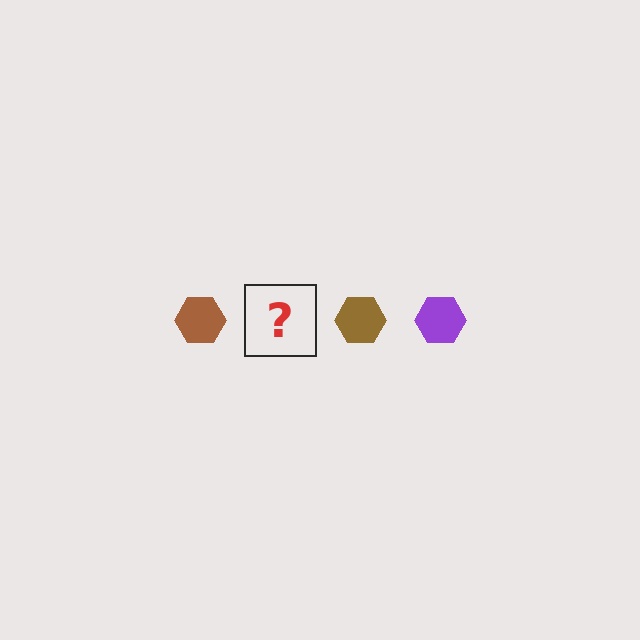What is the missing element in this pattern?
The missing element is a purple hexagon.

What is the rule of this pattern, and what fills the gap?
The rule is that the pattern cycles through brown, purple hexagons. The gap should be filled with a purple hexagon.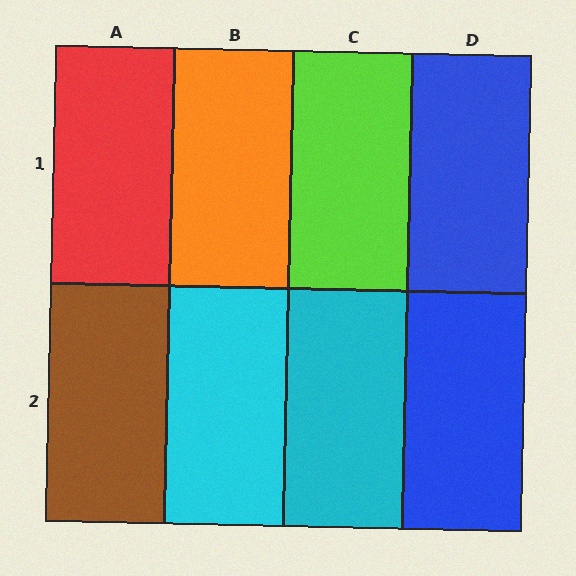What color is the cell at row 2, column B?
Cyan.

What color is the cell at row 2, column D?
Blue.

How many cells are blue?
2 cells are blue.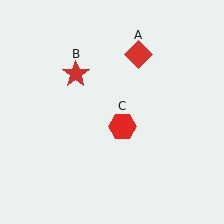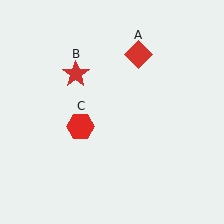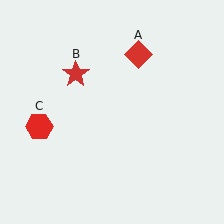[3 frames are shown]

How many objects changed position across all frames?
1 object changed position: red hexagon (object C).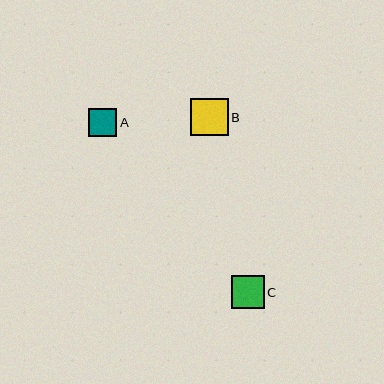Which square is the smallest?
Square A is the smallest with a size of approximately 28 pixels.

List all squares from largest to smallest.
From largest to smallest: B, C, A.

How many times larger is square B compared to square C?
Square B is approximately 1.2 times the size of square C.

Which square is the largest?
Square B is the largest with a size of approximately 37 pixels.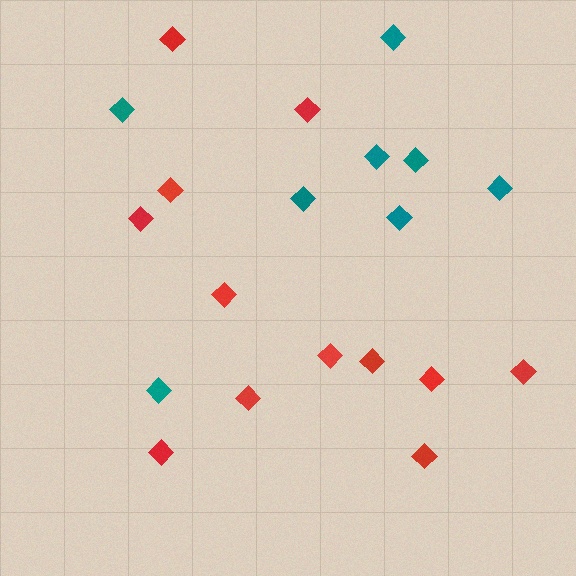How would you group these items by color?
There are 2 groups: one group of red diamonds (12) and one group of teal diamonds (8).